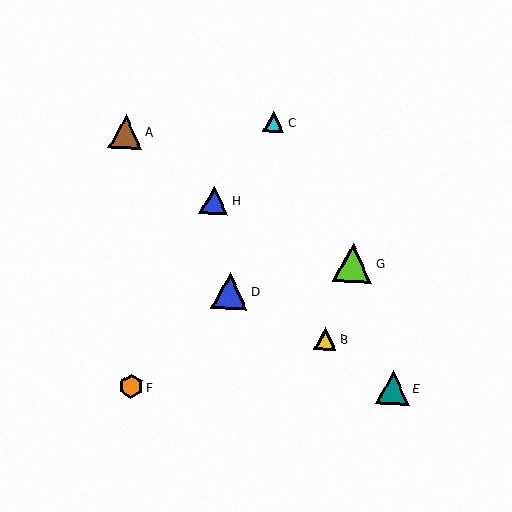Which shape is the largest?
The lime triangle (labeled G) is the largest.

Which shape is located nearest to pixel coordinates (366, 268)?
The lime triangle (labeled G) at (353, 263) is nearest to that location.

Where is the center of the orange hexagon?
The center of the orange hexagon is at (131, 386).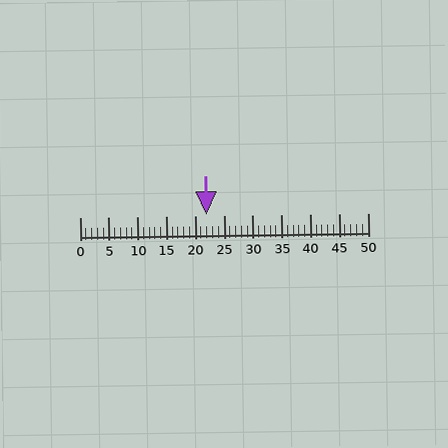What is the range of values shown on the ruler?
The ruler shows values from 0 to 50.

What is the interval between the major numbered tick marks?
The major tick marks are spaced 5 units apart.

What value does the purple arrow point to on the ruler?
The purple arrow points to approximately 22.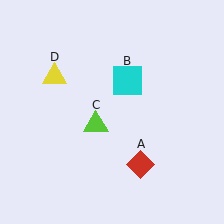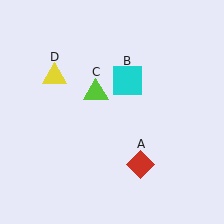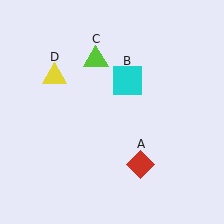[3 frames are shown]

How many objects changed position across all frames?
1 object changed position: lime triangle (object C).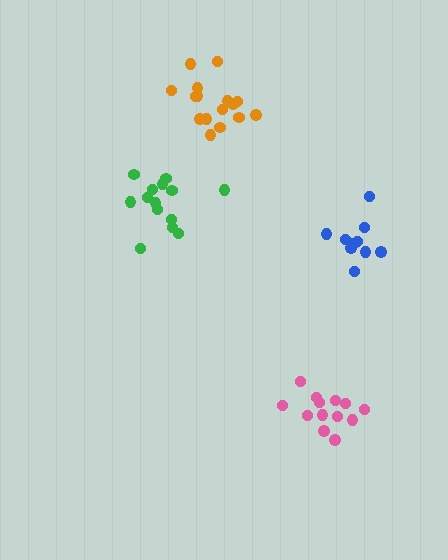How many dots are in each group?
Group 1: 13 dots, Group 2: 10 dots, Group 3: 16 dots, Group 4: 14 dots (53 total).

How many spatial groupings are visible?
There are 4 spatial groupings.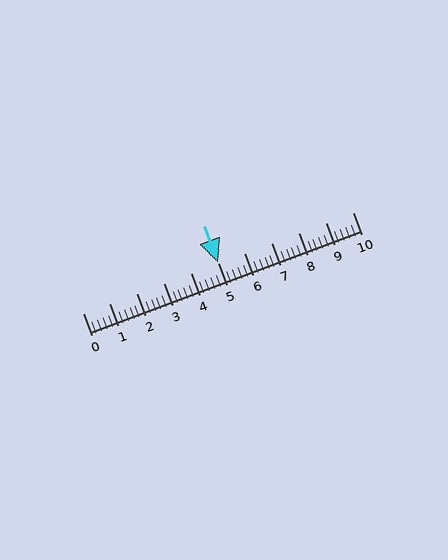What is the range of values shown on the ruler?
The ruler shows values from 0 to 10.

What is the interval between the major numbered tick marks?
The major tick marks are spaced 1 units apart.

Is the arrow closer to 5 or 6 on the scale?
The arrow is closer to 5.